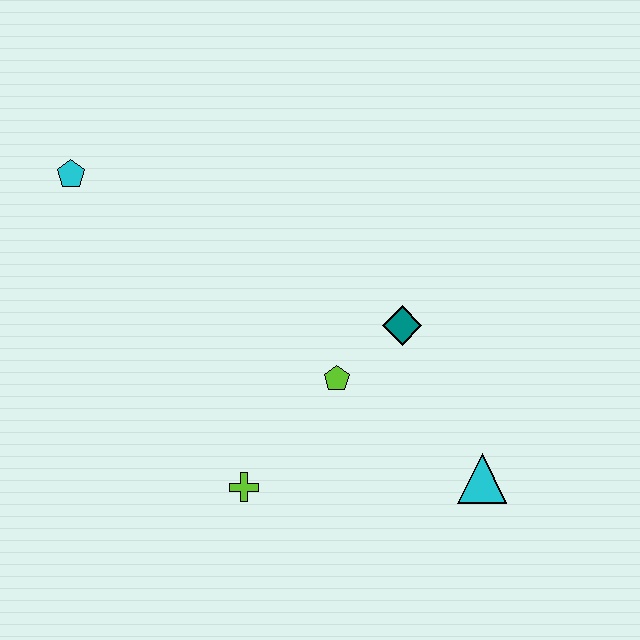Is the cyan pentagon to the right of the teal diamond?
No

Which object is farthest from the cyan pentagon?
The cyan triangle is farthest from the cyan pentagon.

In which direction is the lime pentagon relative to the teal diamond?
The lime pentagon is to the left of the teal diamond.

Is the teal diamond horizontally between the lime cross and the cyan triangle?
Yes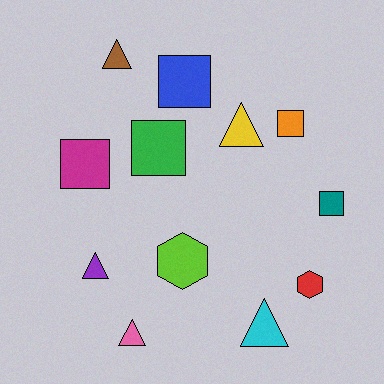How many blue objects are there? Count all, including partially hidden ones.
There is 1 blue object.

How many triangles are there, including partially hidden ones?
There are 5 triangles.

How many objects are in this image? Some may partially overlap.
There are 12 objects.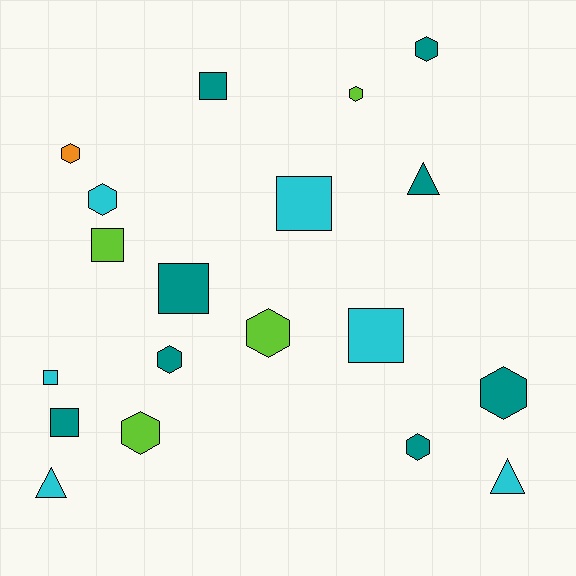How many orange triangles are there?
There are no orange triangles.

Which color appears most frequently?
Teal, with 8 objects.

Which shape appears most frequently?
Hexagon, with 9 objects.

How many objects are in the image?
There are 19 objects.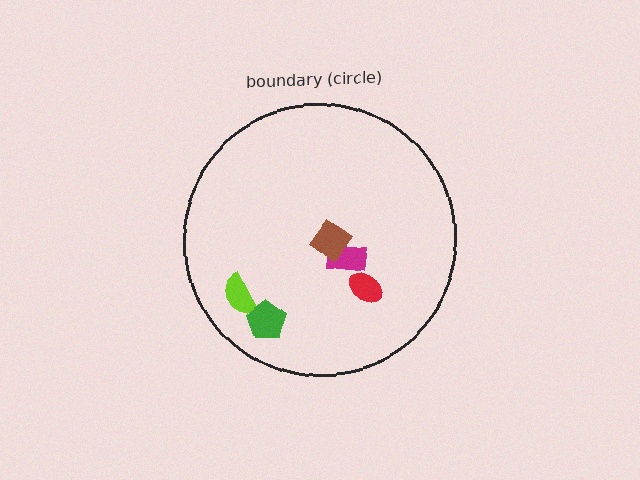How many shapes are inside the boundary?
5 inside, 0 outside.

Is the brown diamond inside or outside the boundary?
Inside.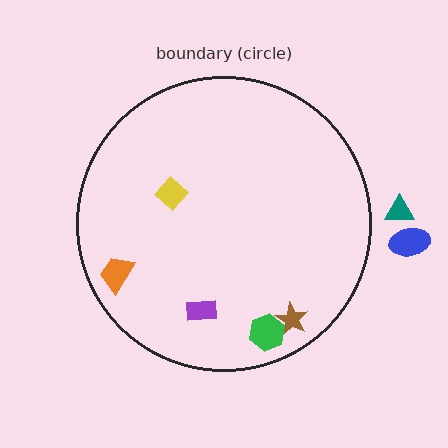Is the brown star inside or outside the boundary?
Inside.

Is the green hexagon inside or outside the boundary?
Inside.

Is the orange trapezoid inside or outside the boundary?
Inside.